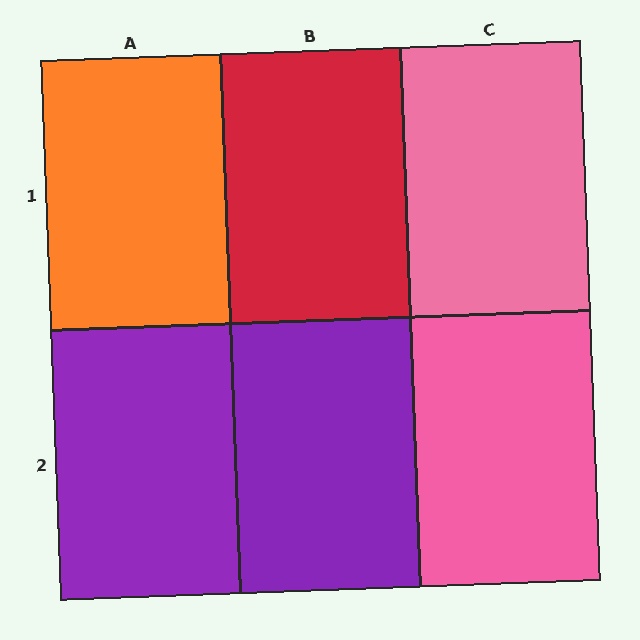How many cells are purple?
2 cells are purple.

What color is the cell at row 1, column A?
Orange.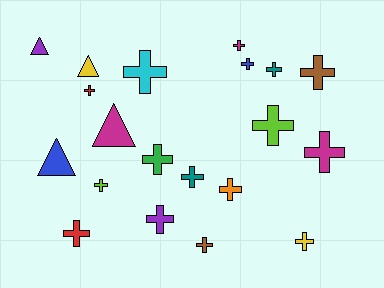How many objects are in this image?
There are 20 objects.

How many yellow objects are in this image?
There are 2 yellow objects.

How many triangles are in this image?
There are 4 triangles.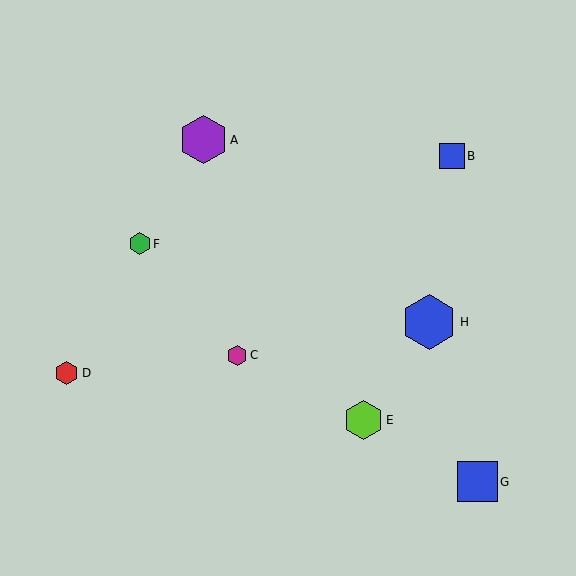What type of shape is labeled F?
Shape F is a green hexagon.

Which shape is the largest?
The blue hexagon (labeled H) is the largest.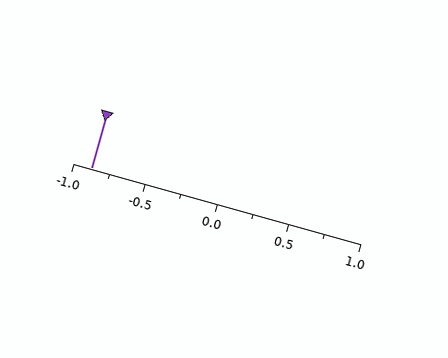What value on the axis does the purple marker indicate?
The marker indicates approximately -0.88.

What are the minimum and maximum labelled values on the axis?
The axis runs from -1.0 to 1.0.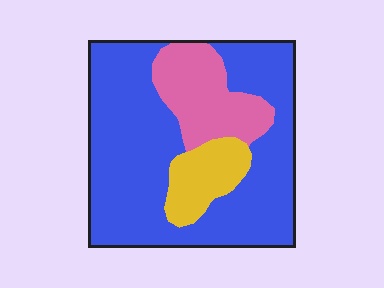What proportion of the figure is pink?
Pink takes up between a sixth and a third of the figure.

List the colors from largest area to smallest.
From largest to smallest: blue, pink, yellow.